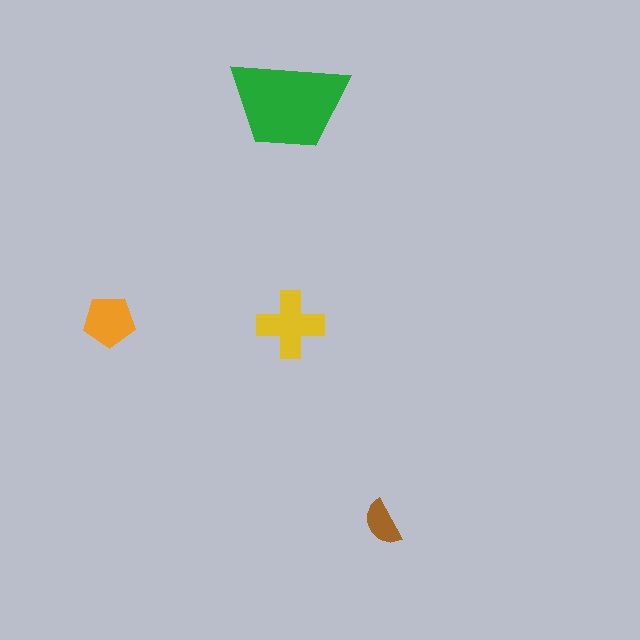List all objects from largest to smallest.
The green trapezoid, the yellow cross, the orange pentagon, the brown semicircle.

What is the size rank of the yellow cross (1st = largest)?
2nd.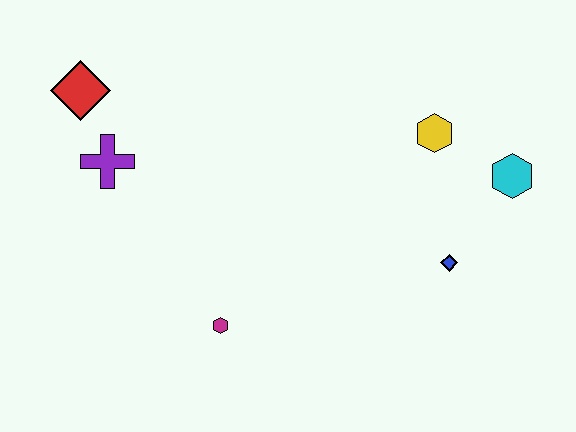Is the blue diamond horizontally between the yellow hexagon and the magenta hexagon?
No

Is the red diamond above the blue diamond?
Yes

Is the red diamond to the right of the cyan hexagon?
No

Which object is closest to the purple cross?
The red diamond is closest to the purple cross.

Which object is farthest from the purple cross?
The cyan hexagon is farthest from the purple cross.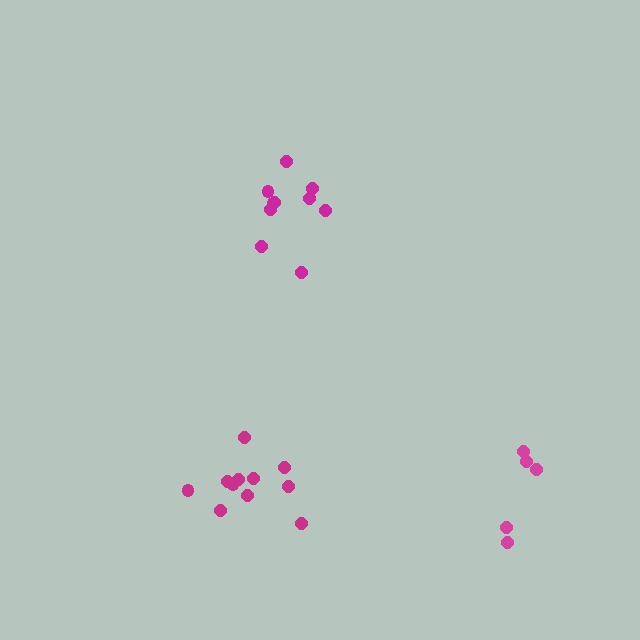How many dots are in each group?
Group 1: 10 dots, Group 2: 5 dots, Group 3: 11 dots (26 total).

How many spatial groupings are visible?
There are 3 spatial groupings.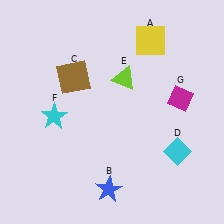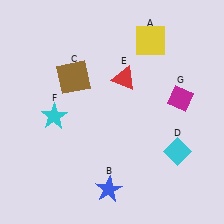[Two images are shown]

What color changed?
The triangle (E) changed from lime in Image 1 to red in Image 2.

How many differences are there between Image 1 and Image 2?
There is 1 difference between the two images.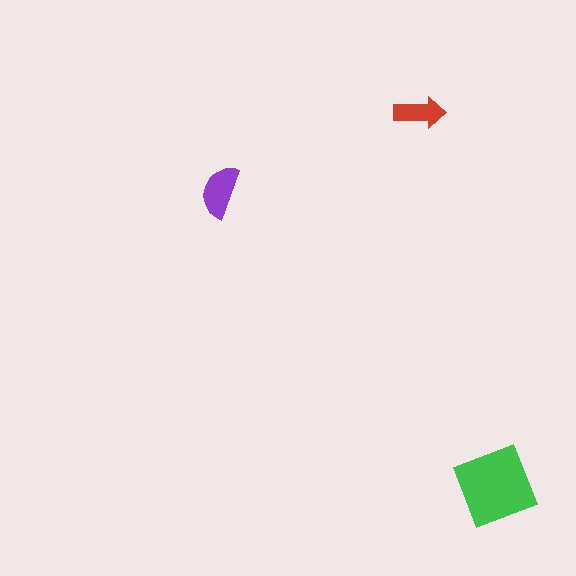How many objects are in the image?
There are 3 objects in the image.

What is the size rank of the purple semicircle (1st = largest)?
2nd.